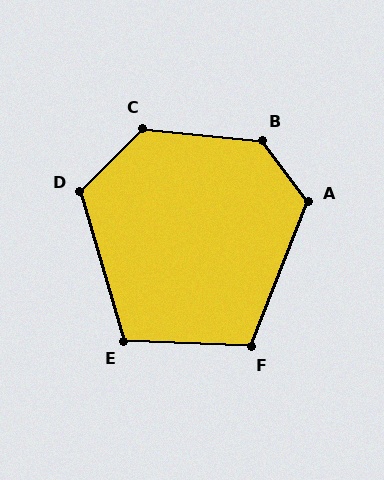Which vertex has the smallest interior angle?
F, at approximately 109 degrees.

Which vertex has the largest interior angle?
B, at approximately 132 degrees.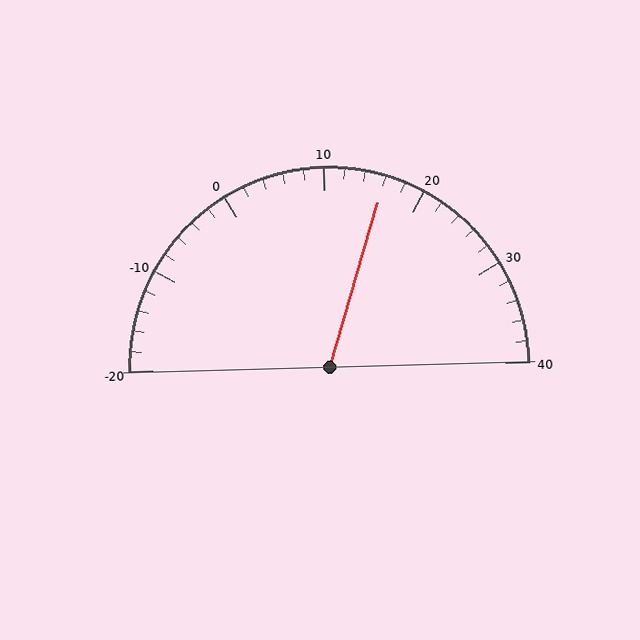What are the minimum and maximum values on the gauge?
The gauge ranges from -20 to 40.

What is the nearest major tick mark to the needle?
The nearest major tick mark is 20.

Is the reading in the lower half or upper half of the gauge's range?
The reading is in the upper half of the range (-20 to 40).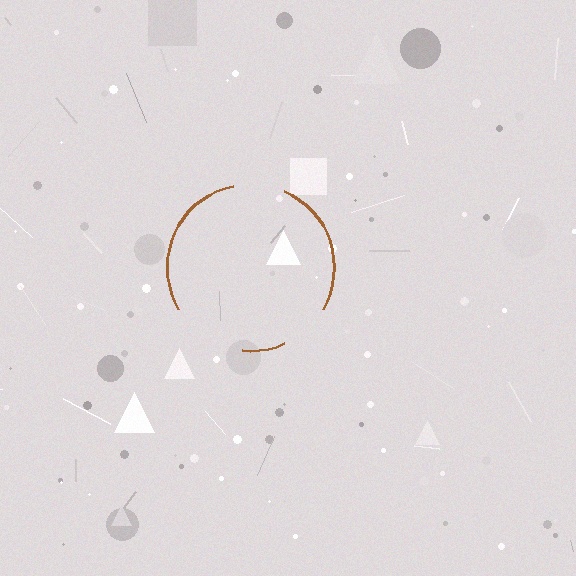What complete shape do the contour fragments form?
The contour fragments form a circle.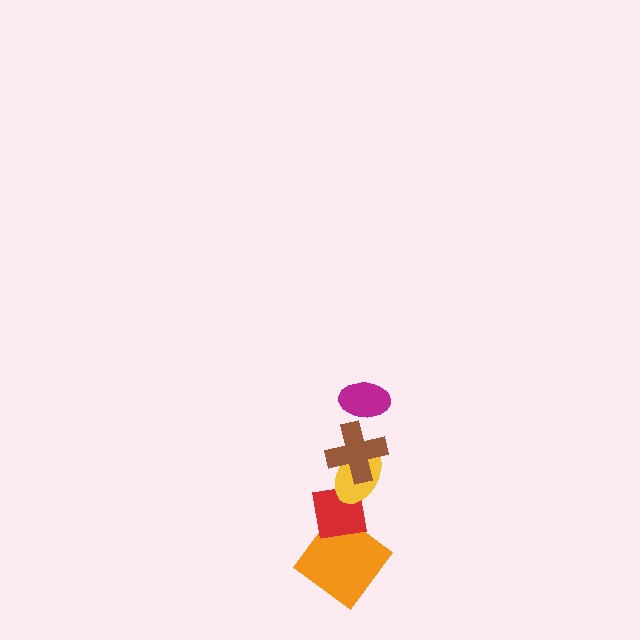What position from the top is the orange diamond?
The orange diamond is 5th from the top.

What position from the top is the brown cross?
The brown cross is 2nd from the top.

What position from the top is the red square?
The red square is 4th from the top.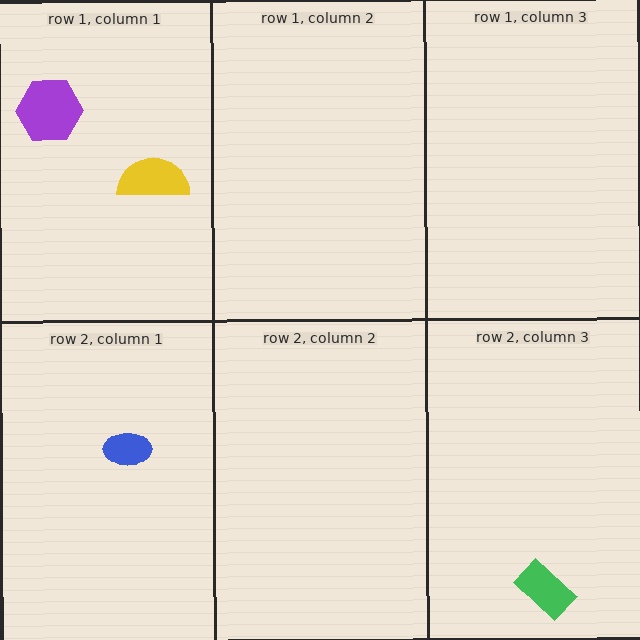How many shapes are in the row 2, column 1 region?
1.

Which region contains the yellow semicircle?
The row 1, column 1 region.